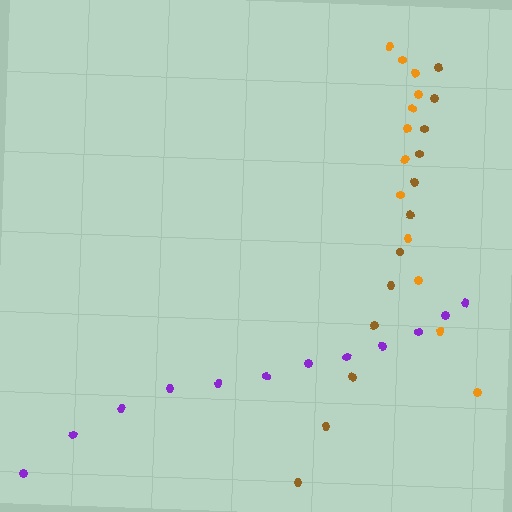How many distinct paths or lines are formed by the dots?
There are 3 distinct paths.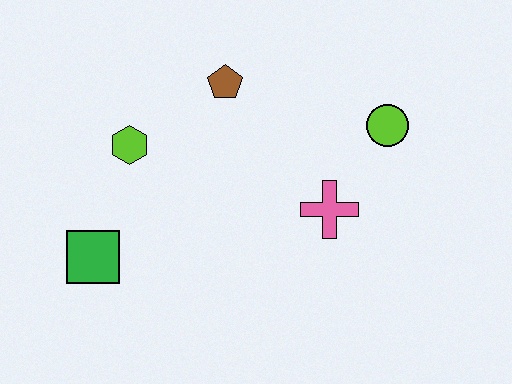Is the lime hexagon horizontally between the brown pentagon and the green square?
Yes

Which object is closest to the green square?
The lime hexagon is closest to the green square.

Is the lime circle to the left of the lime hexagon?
No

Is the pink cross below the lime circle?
Yes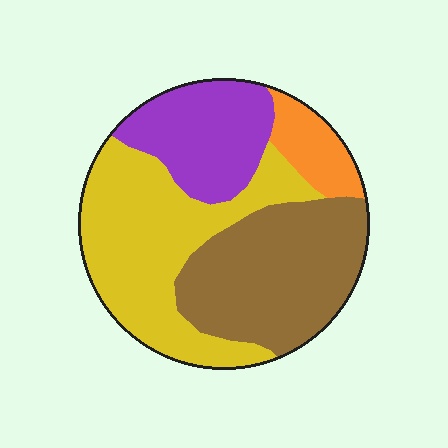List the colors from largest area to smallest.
From largest to smallest: yellow, brown, purple, orange.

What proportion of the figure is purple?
Purple covers 20% of the figure.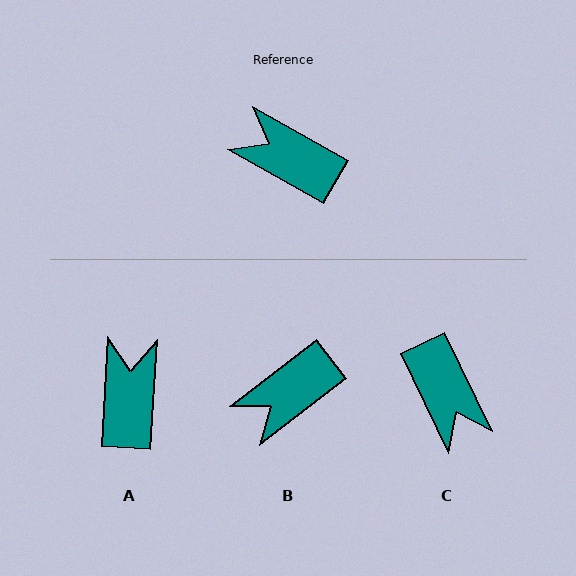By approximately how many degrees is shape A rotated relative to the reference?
Approximately 64 degrees clockwise.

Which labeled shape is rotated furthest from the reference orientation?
C, about 145 degrees away.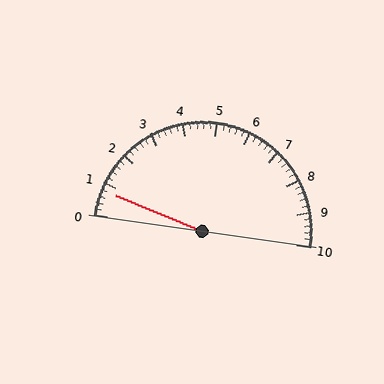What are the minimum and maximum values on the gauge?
The gauge ranges from 0 to 10.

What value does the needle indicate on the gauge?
The needle indicates approximately 0.8.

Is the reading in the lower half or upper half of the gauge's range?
The reading is in the lower half of the range (0 to 10).